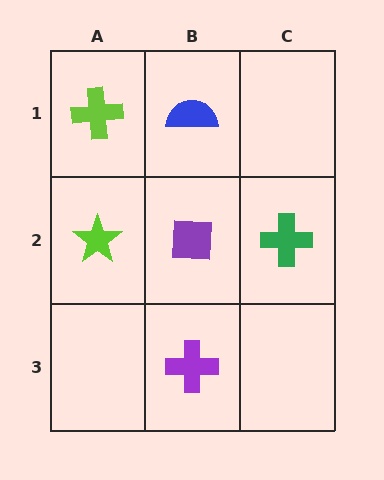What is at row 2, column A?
A lime star.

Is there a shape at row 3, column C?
No, that cell is empty.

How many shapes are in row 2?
3 shapes.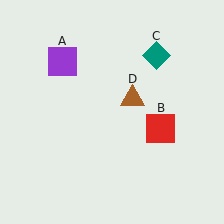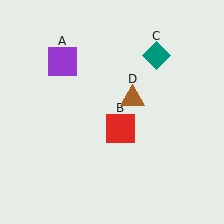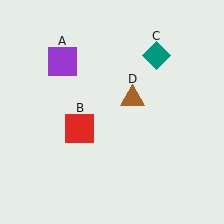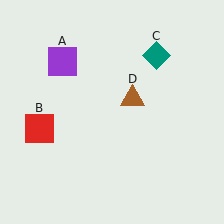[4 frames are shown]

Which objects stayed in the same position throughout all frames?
Purple square (object A) and teal diamond (object C) and brown triangle (object D) remained stationary.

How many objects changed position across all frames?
1 object changed position: red square (object B).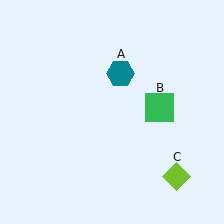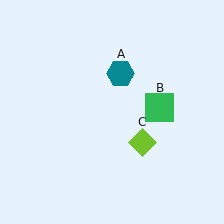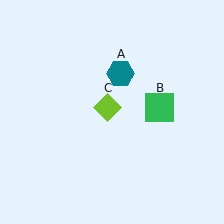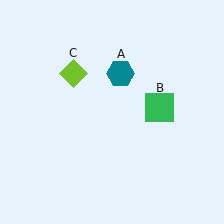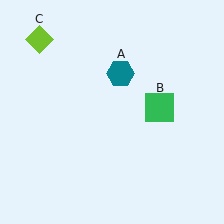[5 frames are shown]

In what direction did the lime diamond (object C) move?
The lime diamond (object C) moved up and to the left.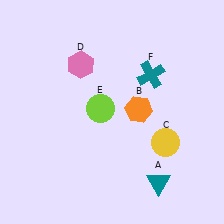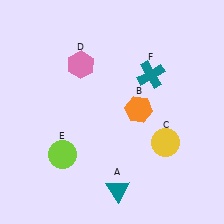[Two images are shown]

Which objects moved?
The objects that moved are: the teal triangle (A), the lime circle (E).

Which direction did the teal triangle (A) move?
The teal triangle (A) moved left.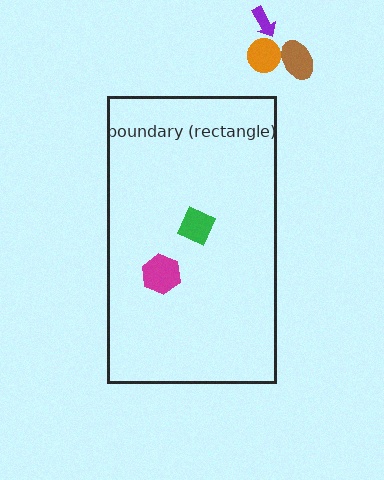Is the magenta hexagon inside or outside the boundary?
Inside.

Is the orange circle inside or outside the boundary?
Outside.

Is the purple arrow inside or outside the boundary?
Outside.